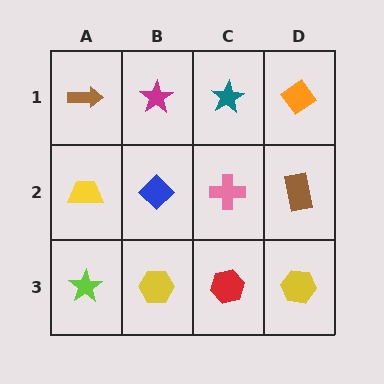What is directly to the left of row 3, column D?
A red hexagon.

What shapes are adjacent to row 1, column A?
A yellow trapezoid (row 2, column A), a magenta star (row 1, column B).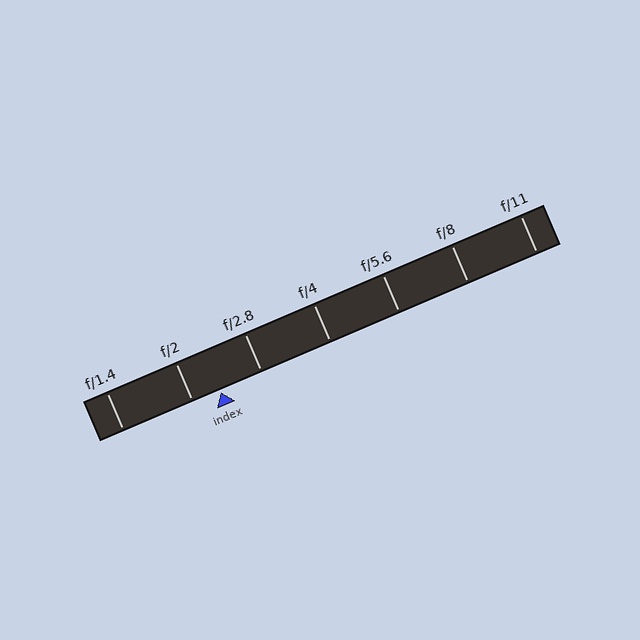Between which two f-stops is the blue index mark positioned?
The index mark is between f/2 and f/2.8.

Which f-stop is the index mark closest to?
The index mark is closest to f/2.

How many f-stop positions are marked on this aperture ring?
There are 7 f-stop positions marked.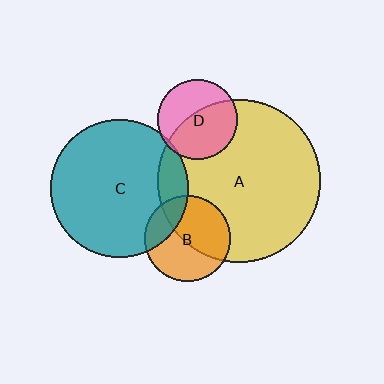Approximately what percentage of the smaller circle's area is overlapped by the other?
Approximately 50%.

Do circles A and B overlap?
Yes.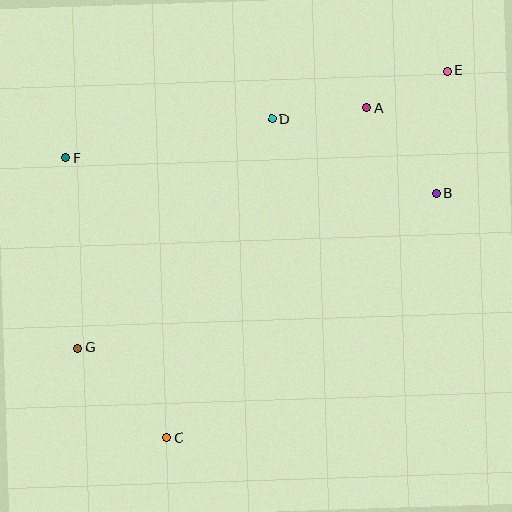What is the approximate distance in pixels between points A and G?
The distance between A and G is approximately 376 pixels.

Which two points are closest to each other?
Points A and E are closest to each other.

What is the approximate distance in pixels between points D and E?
The distance between D and E is approximately 182 pixels.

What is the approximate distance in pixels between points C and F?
The distance between C and F is approximately 297 pixels.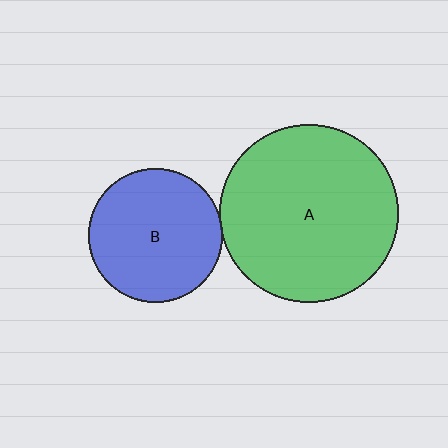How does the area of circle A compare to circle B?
Approximately 1.8 times.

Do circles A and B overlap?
Yes.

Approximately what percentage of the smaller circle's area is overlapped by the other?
Approximately 5%.